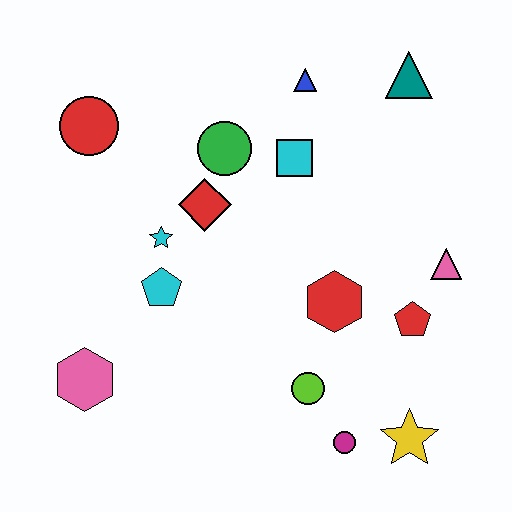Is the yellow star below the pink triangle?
Yes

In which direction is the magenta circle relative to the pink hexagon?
The magenta circle is to the right of the pink hexagon.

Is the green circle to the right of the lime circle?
No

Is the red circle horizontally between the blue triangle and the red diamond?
No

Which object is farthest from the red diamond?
The yellow star is farthest from the red diamond.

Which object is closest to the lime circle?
The magenta circle is closest to the lime circle.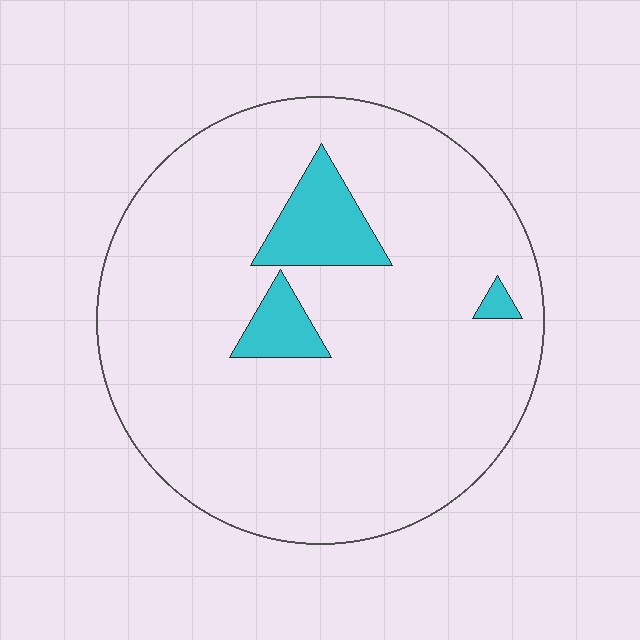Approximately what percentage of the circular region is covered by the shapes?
Approximately 10%.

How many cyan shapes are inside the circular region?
3.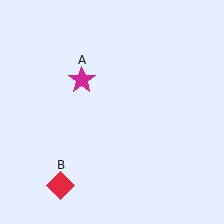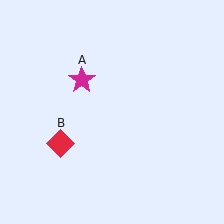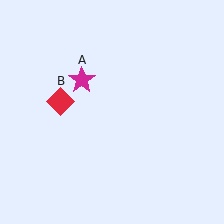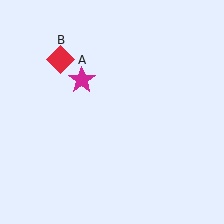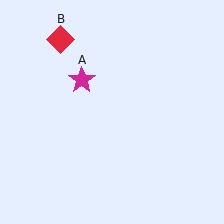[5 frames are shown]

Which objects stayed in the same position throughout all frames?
Magenta star (object A) remained stationary.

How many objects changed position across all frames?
1 object changed position: red diamond (object B).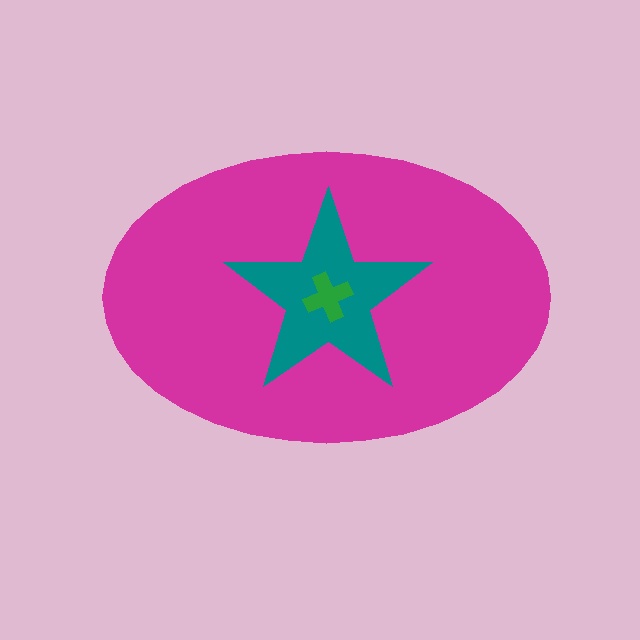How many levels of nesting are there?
3.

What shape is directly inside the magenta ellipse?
The teal star.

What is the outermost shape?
The magenta ellipse.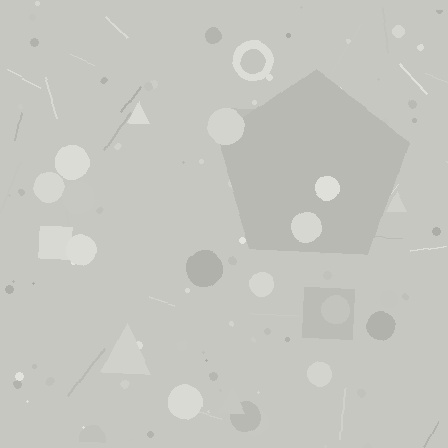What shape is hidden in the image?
A pentagon is hidden in the image.